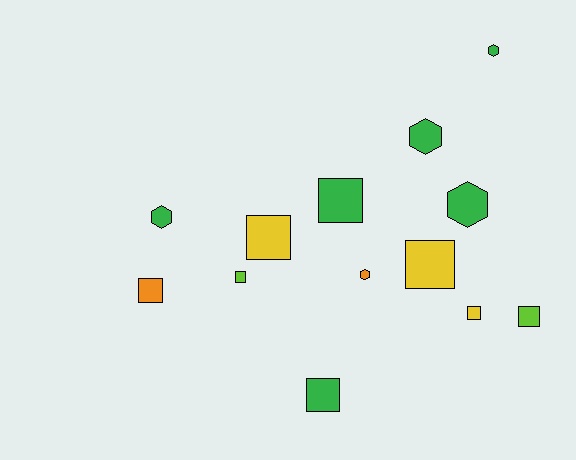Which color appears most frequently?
Green, with 6 objects.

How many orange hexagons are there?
There is 1 orange hexagon.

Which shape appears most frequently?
Square, with 8 objects.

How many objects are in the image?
There are 13 objects.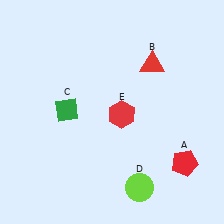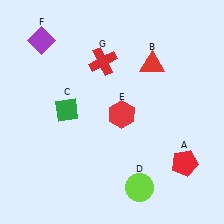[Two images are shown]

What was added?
A purple diamond (F), a red cross (G) were added in Image 2.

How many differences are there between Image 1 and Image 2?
There are 2 differences between the two images.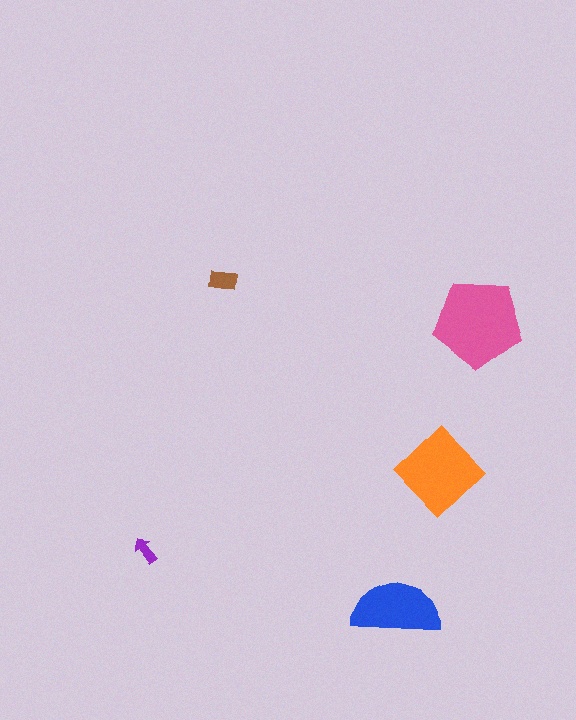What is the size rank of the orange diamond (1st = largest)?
2nd.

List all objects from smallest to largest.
The purple arrow, the brown rectangle, the blue semicircle, the orange diamond, the pink pentagon.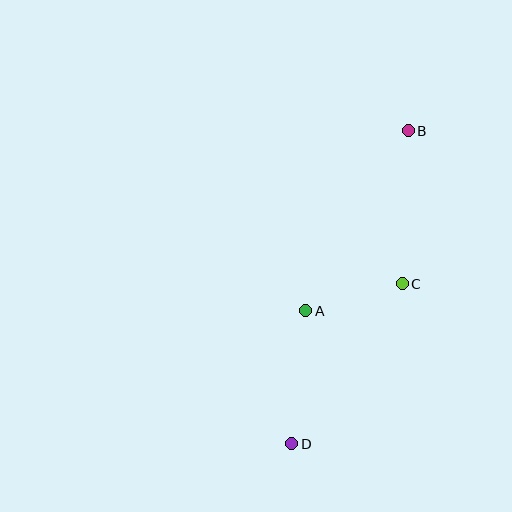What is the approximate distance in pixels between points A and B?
The distance between A and B is approximately 207 pixels.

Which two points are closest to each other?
Points A and C are closest to each other.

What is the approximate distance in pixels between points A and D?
The distance between A and D is approximately 134 pixels.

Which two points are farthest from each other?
Points B and D are farthest from each other.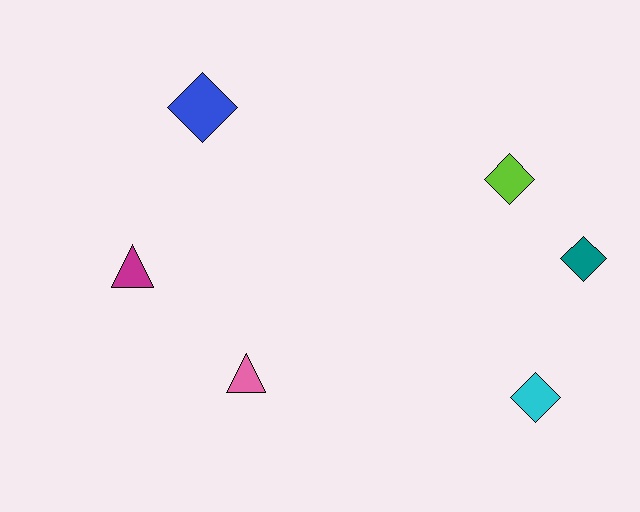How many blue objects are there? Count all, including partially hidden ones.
There is 1 blue object.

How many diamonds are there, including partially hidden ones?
There are 4 diamonds.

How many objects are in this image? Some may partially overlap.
There are 6 objects.